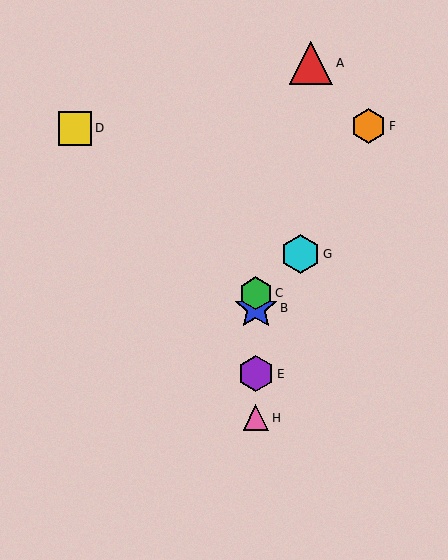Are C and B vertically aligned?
Yes, both are at x≈256.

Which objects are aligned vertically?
Objects B, C, E, H are aligned vertically.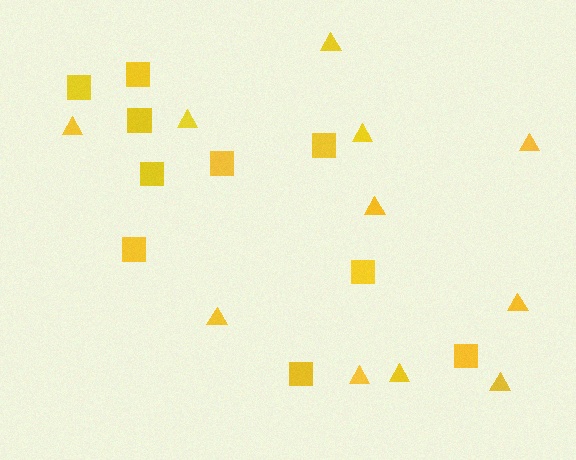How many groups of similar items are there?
There are 2 groups: one group of squares (10) and one group of triangles (11).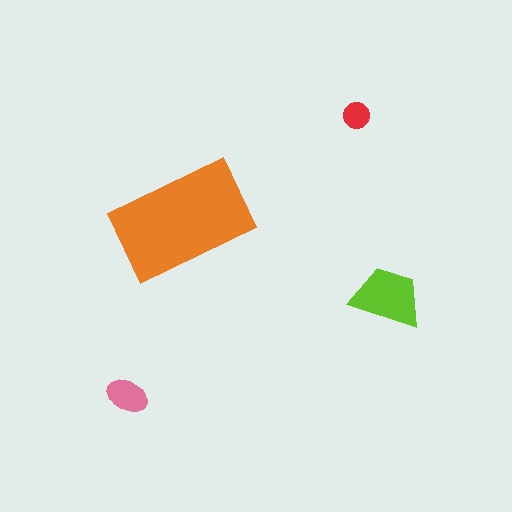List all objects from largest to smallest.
The orange rectangle, the lime trapezoid, the pink ellipse, the red circle.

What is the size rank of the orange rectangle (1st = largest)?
1st.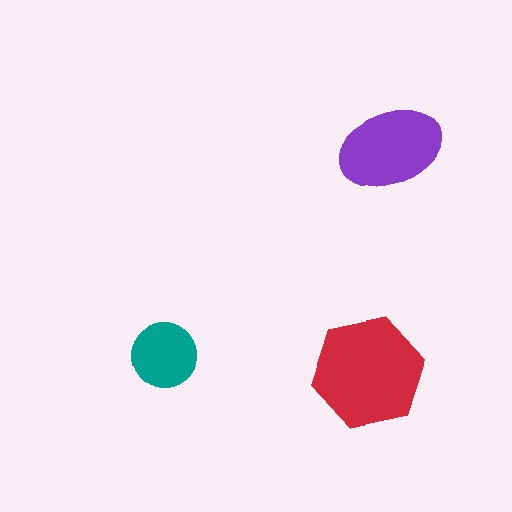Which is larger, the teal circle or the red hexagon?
The red hexagon.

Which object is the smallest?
The teal circle.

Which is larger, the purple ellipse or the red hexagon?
The red hexagon.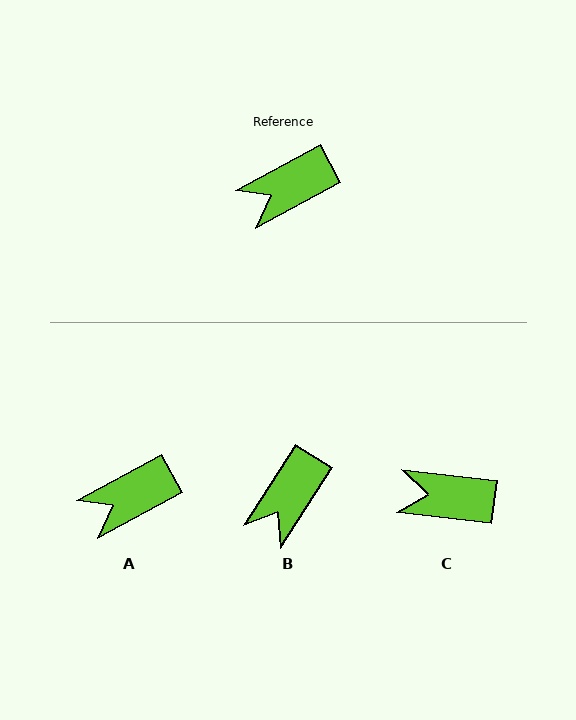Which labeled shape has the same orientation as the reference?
A.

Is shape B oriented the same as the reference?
No, it is off by about 30 degrees.